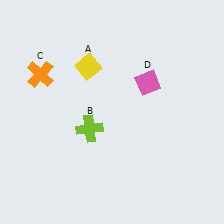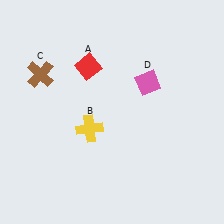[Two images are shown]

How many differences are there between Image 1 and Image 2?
There are 3 differences between the two images.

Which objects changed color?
A changed from yellow to red. B changed from lime to yellow. C changed from orange to brown.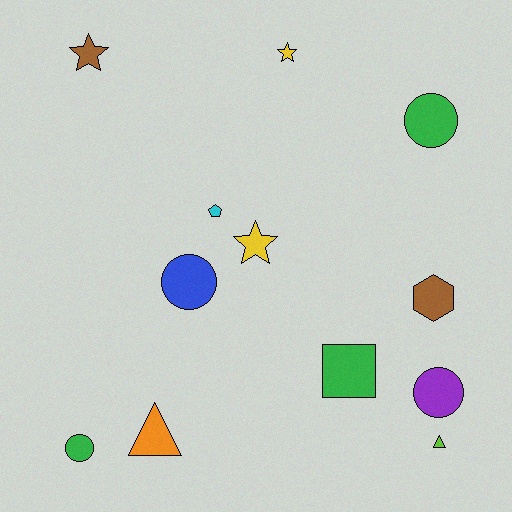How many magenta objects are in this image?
There are no magenta objects.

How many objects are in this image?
There are 12 objects.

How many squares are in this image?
There is 1 square.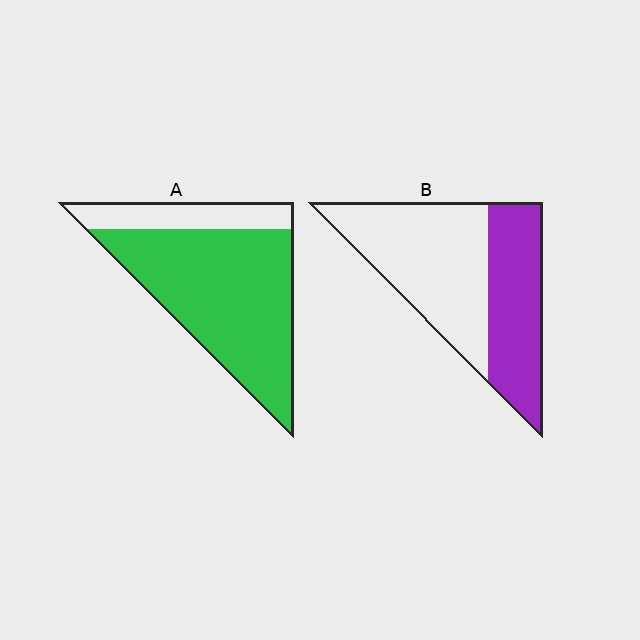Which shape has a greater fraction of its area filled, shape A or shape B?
Shape A.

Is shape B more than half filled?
No.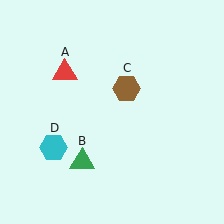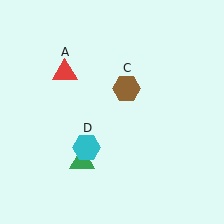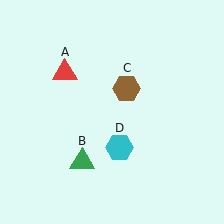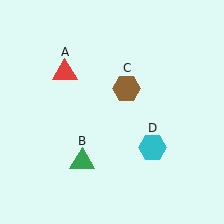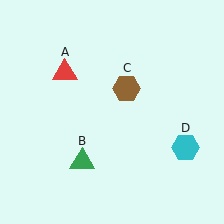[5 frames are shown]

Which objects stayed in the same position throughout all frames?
Red triangle (object A) and green triangle (object B) and brown hexagon (object C) remained stationary.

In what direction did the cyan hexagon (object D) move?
The cyan hexagon (object D) moved right.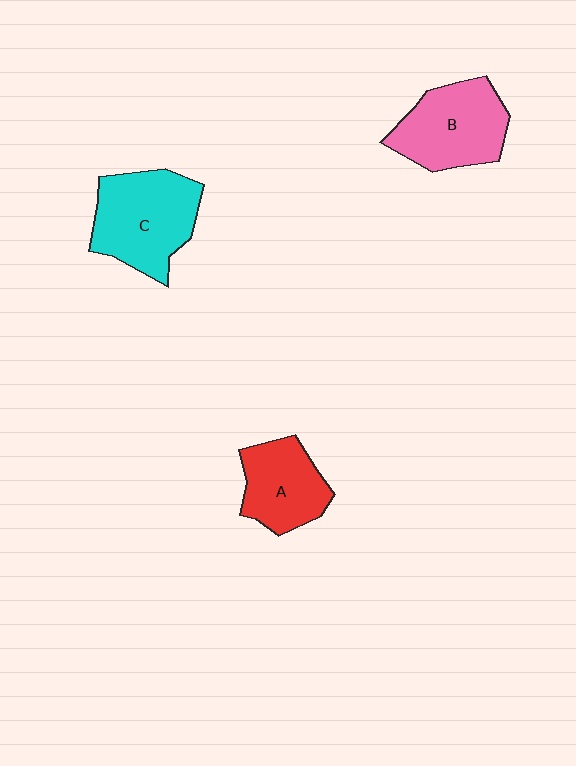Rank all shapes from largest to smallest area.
From largest to smallest: C (cyan), B (pink), A (red).